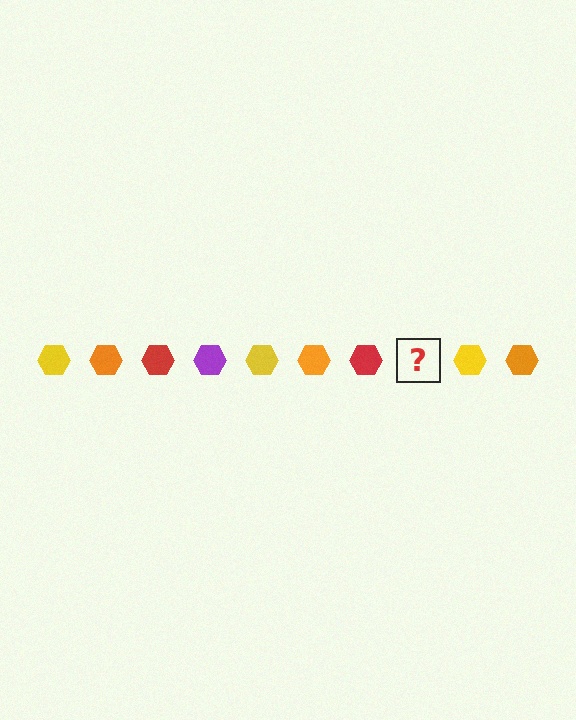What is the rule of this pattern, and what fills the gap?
The rule is that the pattern cycles through yellow, orange, red, purple hexagons. The gap should be filled with a purple hexagon.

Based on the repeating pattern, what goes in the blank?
The blank should be a purple hexagon.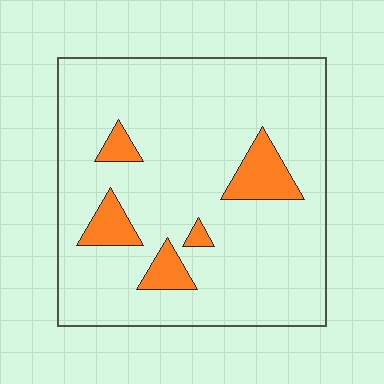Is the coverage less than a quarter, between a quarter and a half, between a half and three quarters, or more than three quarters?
Less than a quarter.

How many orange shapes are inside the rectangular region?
5.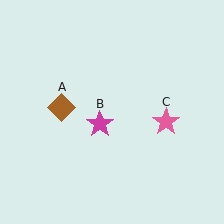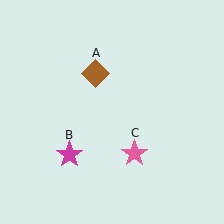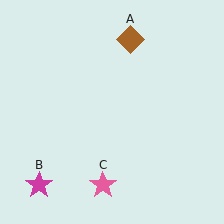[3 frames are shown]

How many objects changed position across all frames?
3 objects changed position: brown diamond (object A), magenta star (object B), pink star (object C).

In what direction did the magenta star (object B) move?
The magenta star (object B) moved down and to the left.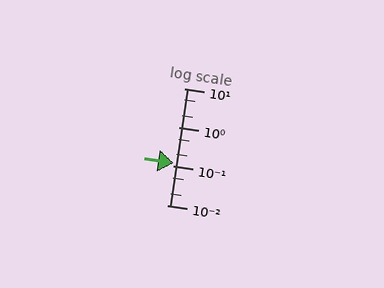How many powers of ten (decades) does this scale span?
The scale spans 3 decades, from 0.01 to 10.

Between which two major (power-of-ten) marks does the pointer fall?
The pointer is between 0.1 and 1.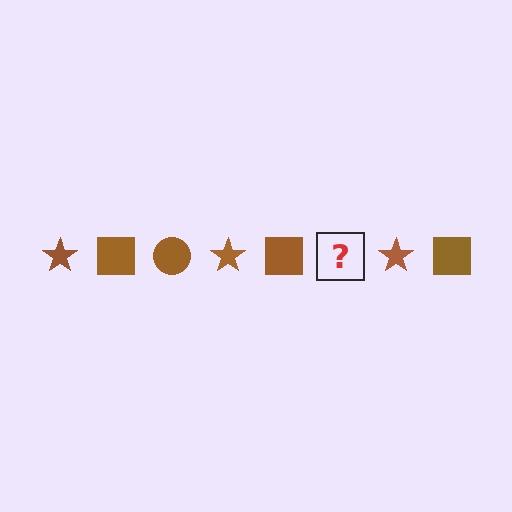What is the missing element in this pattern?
The missing element is a brown circle.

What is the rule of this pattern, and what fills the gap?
The rule is that the pattern cycles through star, square, circle shapes in brown. The gap should be filled with a brown circle.